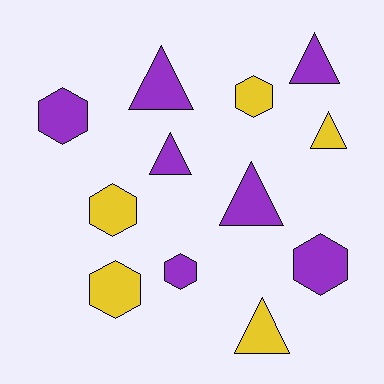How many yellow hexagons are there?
There are 3 yellow hexagons.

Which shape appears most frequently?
Hexagon, with 6 objects.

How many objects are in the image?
There are 12 objects.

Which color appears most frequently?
Purple, with 7 objects.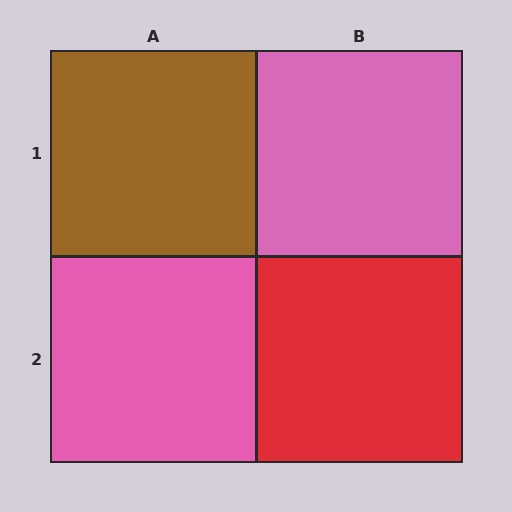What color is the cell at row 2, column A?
Pink.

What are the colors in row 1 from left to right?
Brown, pink.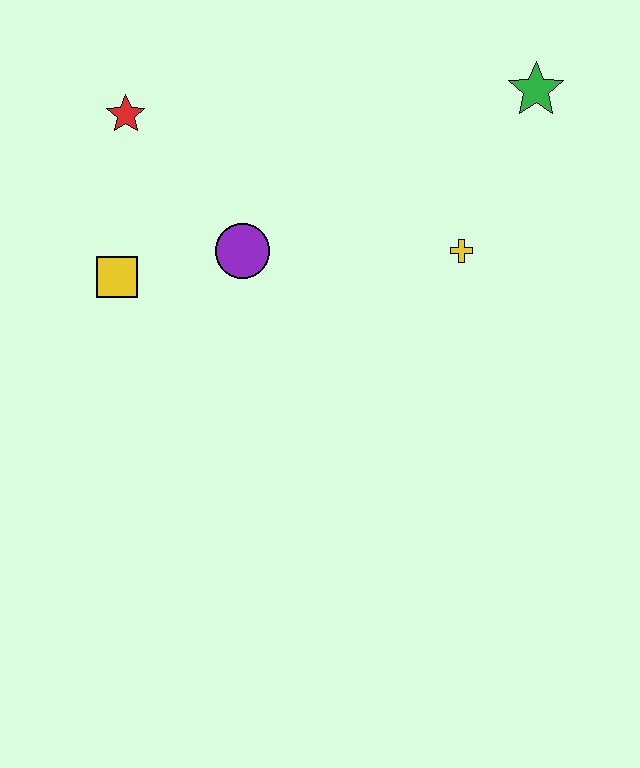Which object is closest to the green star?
The yellow cross is closest to the green star.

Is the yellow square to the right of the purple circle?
No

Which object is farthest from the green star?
The yellow square is farthest from the green star.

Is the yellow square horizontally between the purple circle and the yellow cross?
No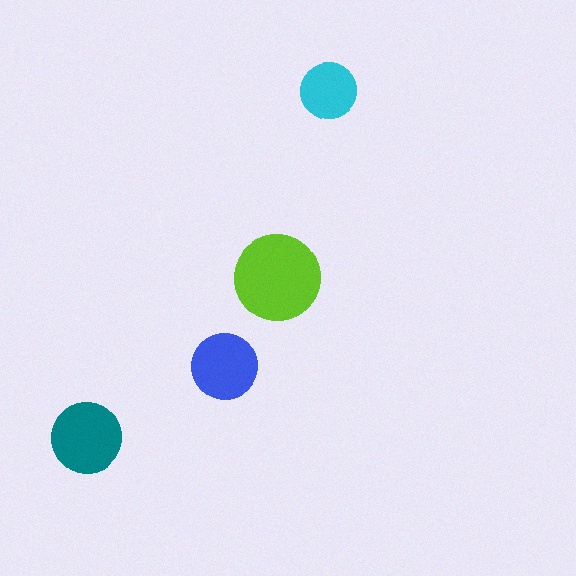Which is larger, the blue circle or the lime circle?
The lime one.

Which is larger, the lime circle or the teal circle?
The lime one.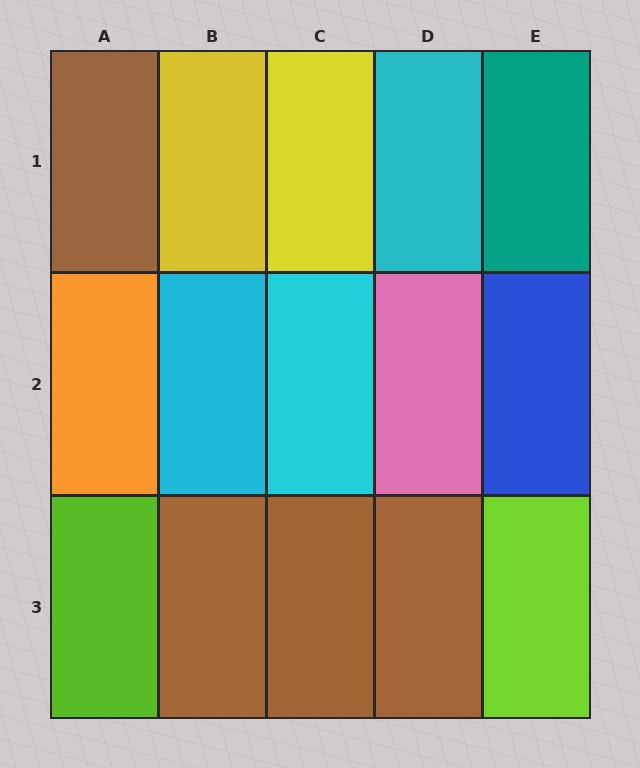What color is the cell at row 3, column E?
Lime.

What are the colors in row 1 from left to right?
Brown, yellow, yellow, cyan, teal.